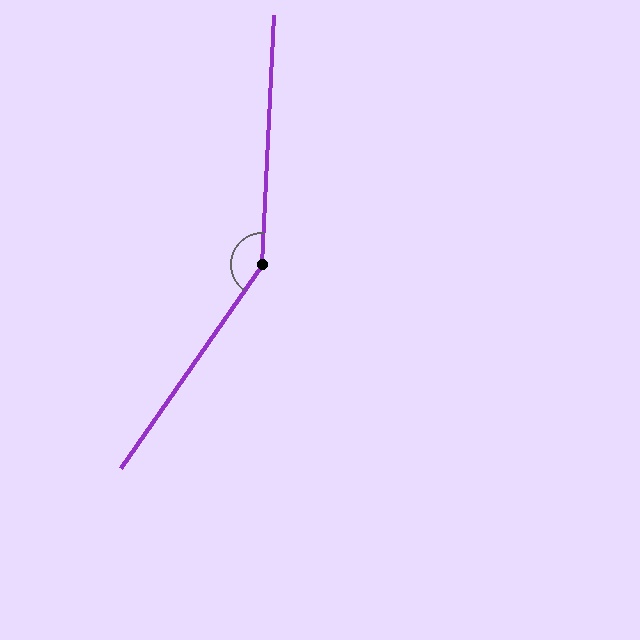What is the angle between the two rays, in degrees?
Approximately 148 degrees.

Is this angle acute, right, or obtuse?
It is obtuse.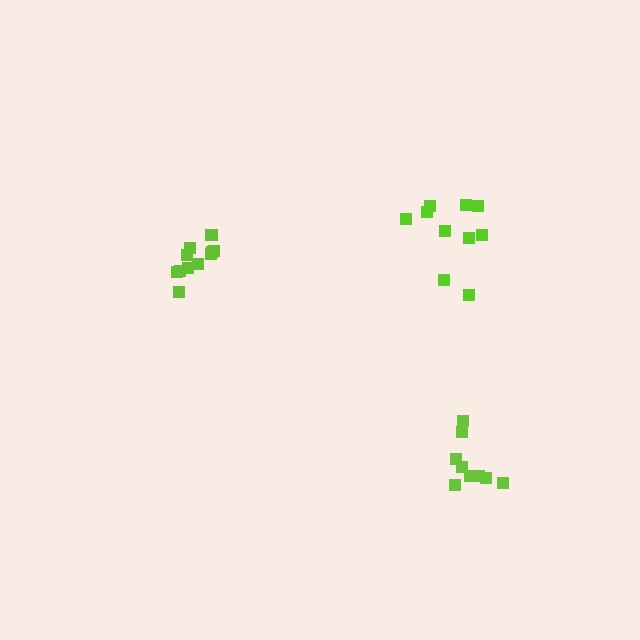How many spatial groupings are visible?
There are 3 spatial groupings.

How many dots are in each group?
Group 1: 11 dots, Group 2: 9 dots, Group 3: 10 dots (30 total).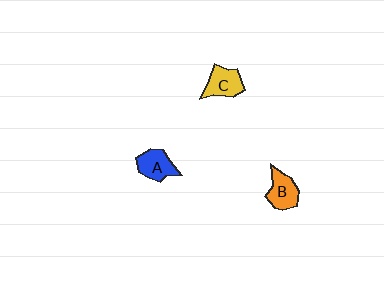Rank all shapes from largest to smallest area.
From largest to smallest: C (yellow), B (orange), A (blue).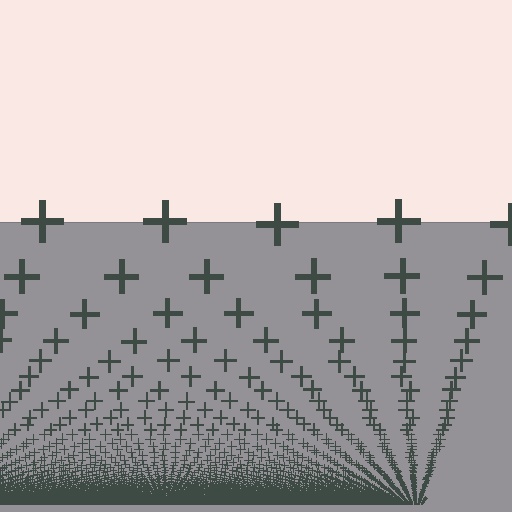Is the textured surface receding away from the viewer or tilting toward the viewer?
The surface appears to tilt toward the viewer. Texture elements get larger and sparser toward the top.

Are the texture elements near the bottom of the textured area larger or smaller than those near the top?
Smaller. The gradient is inverted — elements near the bottom are smaller and denser.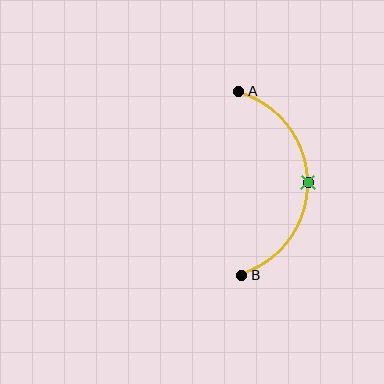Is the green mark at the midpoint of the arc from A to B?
Yes. The green mark lies on the arc at equal arc-length from both A and B — it is the arc midpoint.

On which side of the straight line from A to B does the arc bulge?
The arc bulges to the right of the straight line connecting A and B.